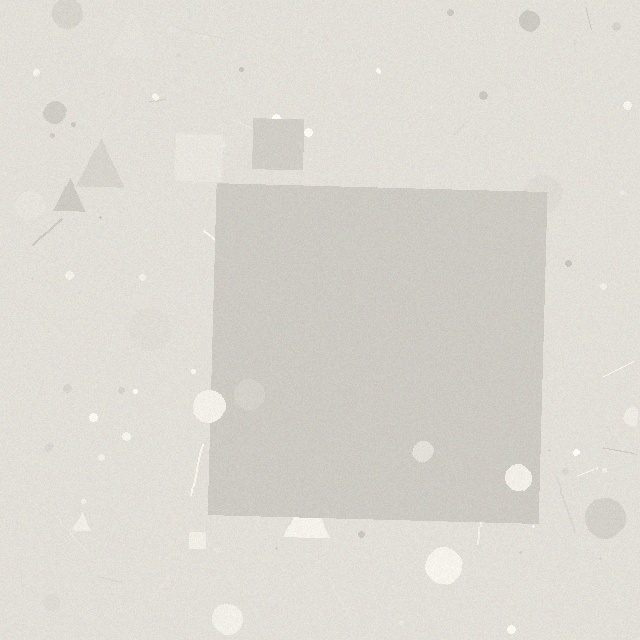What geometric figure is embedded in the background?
A square is embedded in the background.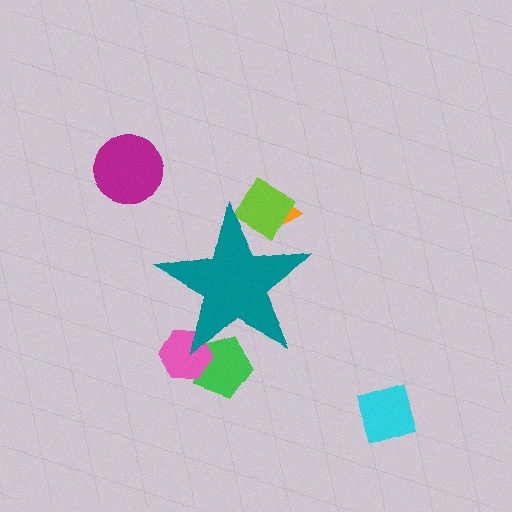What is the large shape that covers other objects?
A teal star.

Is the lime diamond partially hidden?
Yes, the lime diamond is partially hidden behind the teal star.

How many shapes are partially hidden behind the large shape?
4 shapes are partially hidden.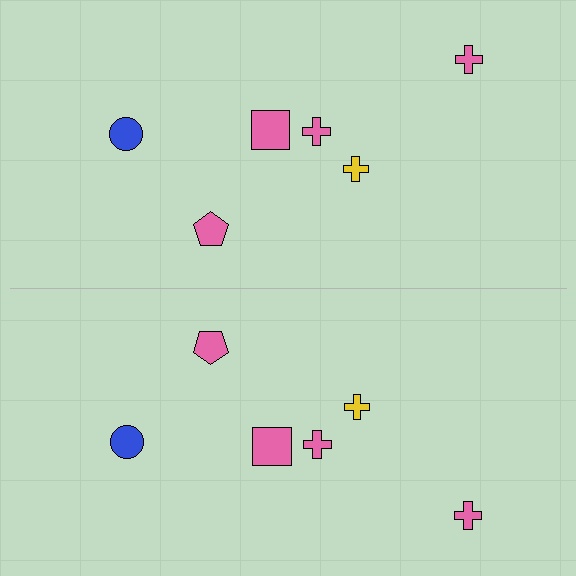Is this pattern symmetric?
Yes, this pattern has bilateral (reflection) symmetry.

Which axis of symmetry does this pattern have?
The pattern has a horizontal axis of symmetry running through the center of the image.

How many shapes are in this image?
There are 12 shapes in this image.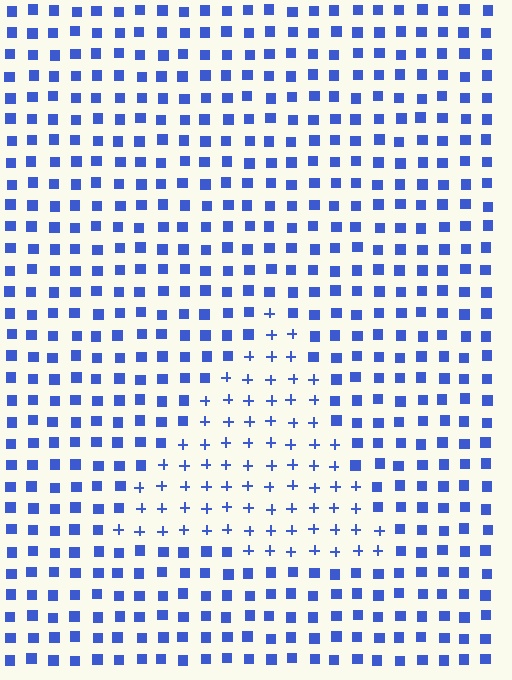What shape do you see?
I see a triangle.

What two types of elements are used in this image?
The image uses plus signs inside the triangle region and squares outside it.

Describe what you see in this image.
The image is filled with small blue elements arranged in a uniform grid. A triangle-shaped region contains plus signs, while the surrounding area contains squares. The boundary is defined purely by the change in element shape.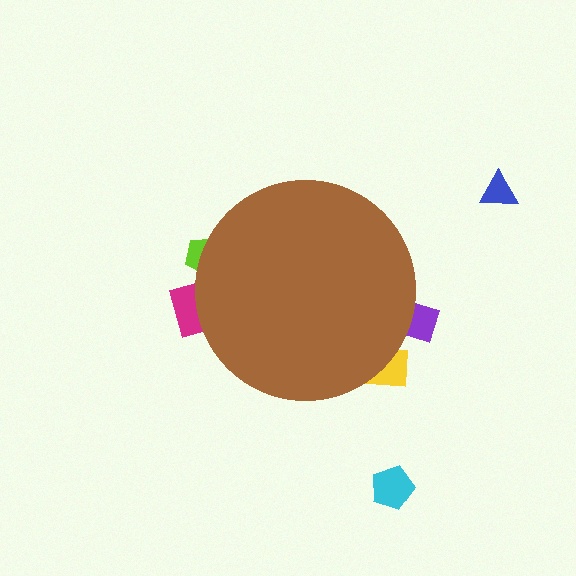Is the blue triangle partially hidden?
No, the blue triangle is fully visible.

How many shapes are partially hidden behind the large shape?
4 shapes are partially hidden.